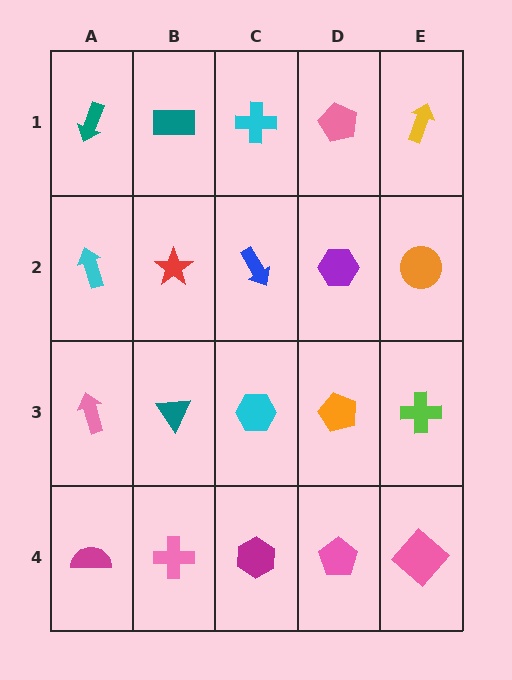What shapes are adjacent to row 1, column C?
A blue arrow (row 2, column C), a teal rectangle (row 1, column B), a pink pentagon (row 1, column D).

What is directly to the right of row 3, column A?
A teal triangle.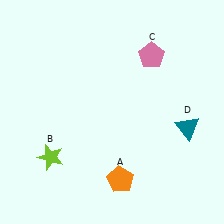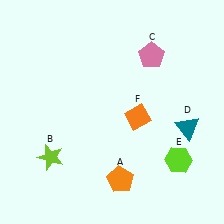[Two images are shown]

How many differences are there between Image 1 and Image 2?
There are 2 differences between the two images.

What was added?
A lime hexagon (E), an orange diamond (F) were added in Image 2.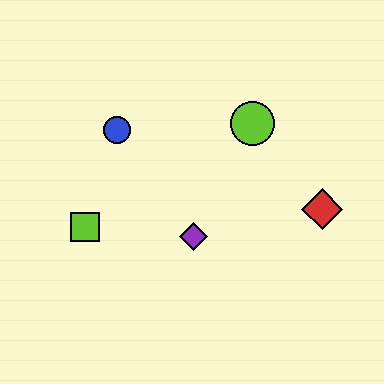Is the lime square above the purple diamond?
Yes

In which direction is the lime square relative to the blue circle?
The lime square is below the blue circle.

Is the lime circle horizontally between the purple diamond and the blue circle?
No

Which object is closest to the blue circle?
The lime square is closest to the blue circle.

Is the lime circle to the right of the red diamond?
No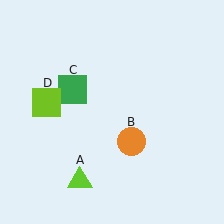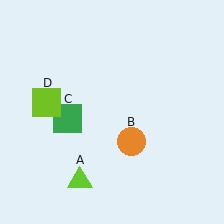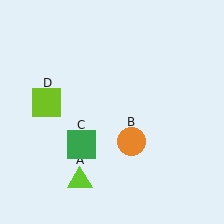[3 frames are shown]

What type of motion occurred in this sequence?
The green square (object C) rotated counterclockwise around the center of the scene.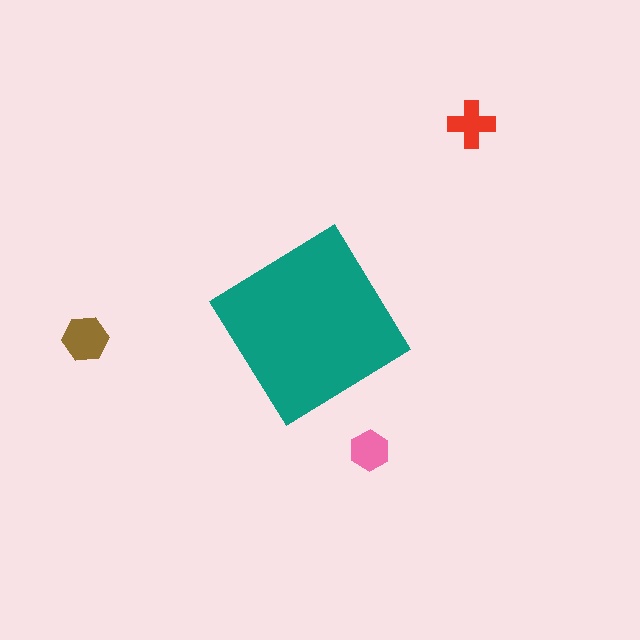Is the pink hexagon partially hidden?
No, the pink hexagon is fully visible.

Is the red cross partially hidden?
No, the red cross is fully visible.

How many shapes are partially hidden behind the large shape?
0 shapes are partially hidden.